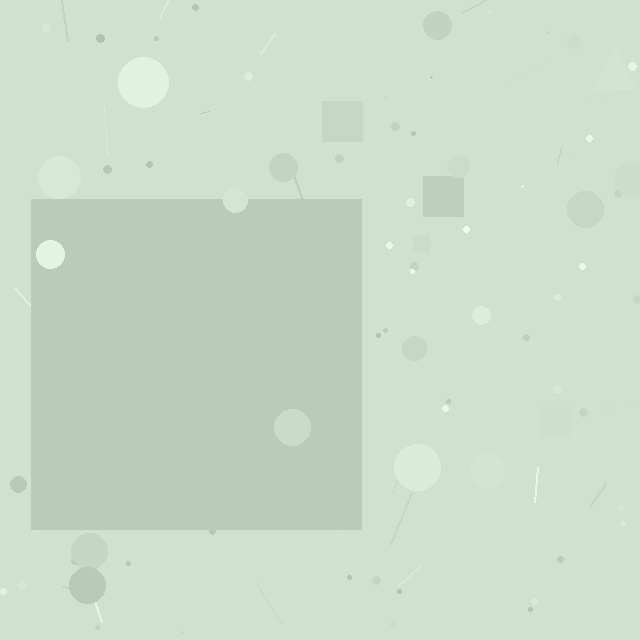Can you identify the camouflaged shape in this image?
The camouflaged shape is a square.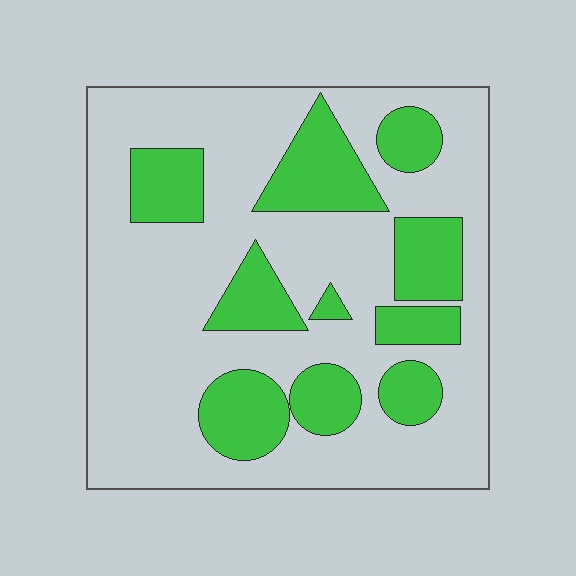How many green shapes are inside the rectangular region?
10.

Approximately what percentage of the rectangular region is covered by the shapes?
Approximately 30%.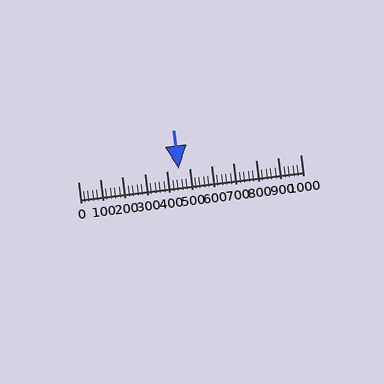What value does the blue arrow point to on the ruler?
The blue arrow points to approximately 453.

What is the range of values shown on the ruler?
The ruler shows values from 0 to 1000.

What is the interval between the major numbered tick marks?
The major tick marks are spaced 100 units apart.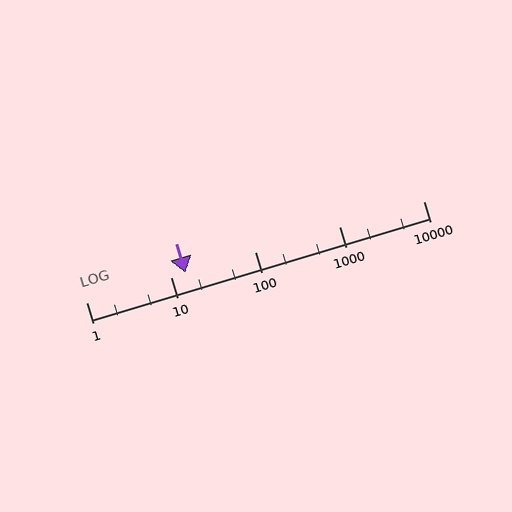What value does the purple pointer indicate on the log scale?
The pointer indicates approximately 15.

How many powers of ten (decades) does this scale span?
The scale spans 4 decades, from 1 to 10000.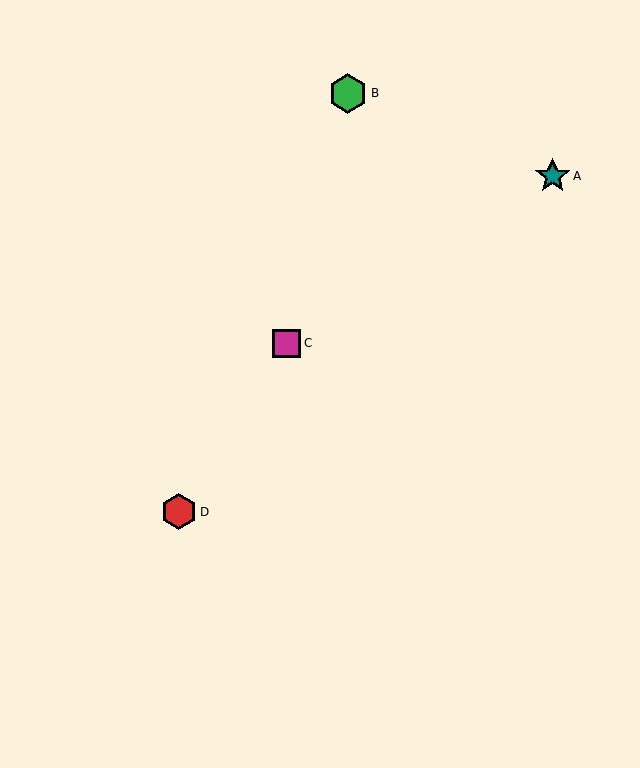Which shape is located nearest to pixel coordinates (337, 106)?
The green hexagon (labeled B) at (348, 93) is nearest to that location.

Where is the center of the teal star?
The center of the teal star is at (553, 176).